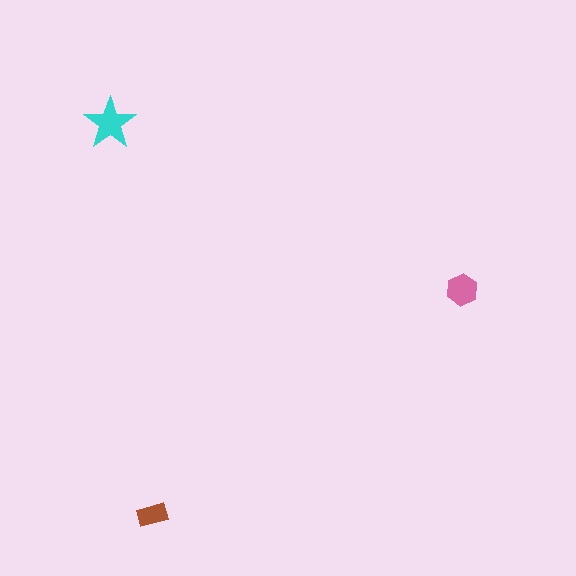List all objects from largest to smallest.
The cyan star, the pink hexagon, the brown rectangle.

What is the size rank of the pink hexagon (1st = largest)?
2nd.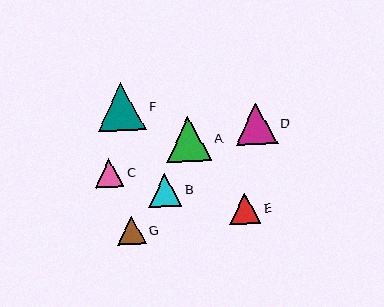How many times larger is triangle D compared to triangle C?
Triangle D is approximately 1.5 times the size of triangle C.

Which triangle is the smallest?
Triangle G is the smallest with a size of approximately 28 pixels.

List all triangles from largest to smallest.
From largest to smallest: F, A, D, B, E, C, G.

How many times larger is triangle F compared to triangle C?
Triangle F is approximately 1.7 times the size of triangle C.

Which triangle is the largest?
Triangle F is the largest with a size of approximately 49 pixels.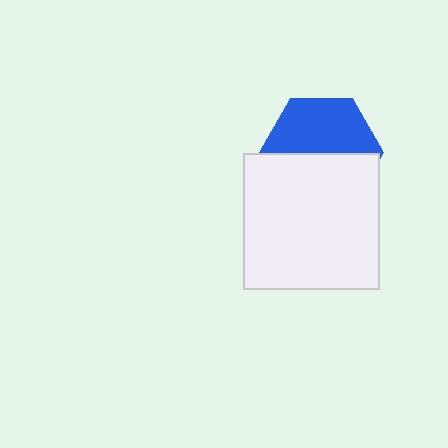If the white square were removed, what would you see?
You would see the complete blue hexagon.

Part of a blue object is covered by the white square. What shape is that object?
It is a hexagon.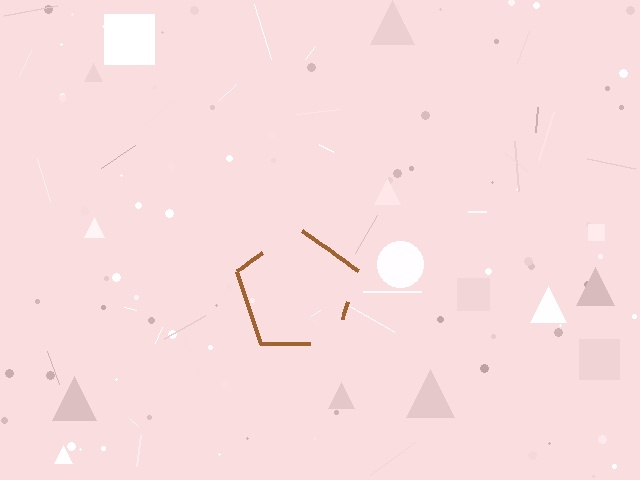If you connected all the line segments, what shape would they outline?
They would outline a pentagon.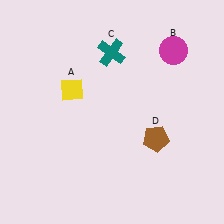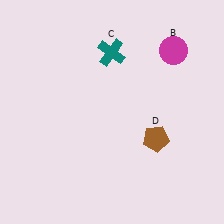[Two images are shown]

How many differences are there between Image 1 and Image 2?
There is 1 difference between the two images.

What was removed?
The yellow diamond (A) was removed in Image 2.